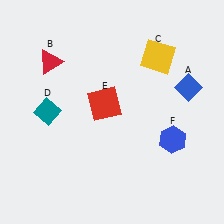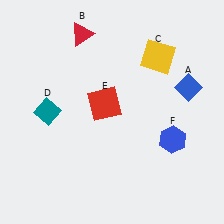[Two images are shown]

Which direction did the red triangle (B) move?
The red triangle (B) moved right.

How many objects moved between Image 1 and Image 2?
1 object moved between the two images.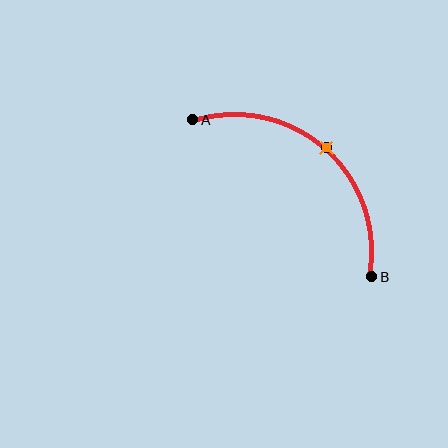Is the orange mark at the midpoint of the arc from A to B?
Yes. The orange mark lies on the arc at equal arc-length from both A and B — it is the arc midpoint.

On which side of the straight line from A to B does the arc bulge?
The arc bulges above and to the right of the straight line connecting A and B.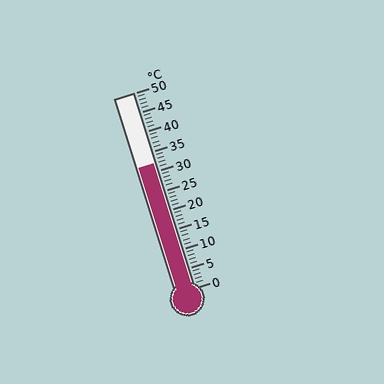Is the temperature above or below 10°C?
The temperature is above 10°C.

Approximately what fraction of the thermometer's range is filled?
The thermometer is filled to approximately 65% of its range.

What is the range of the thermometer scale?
The thermometer scale ranges from 0°C to 50°C.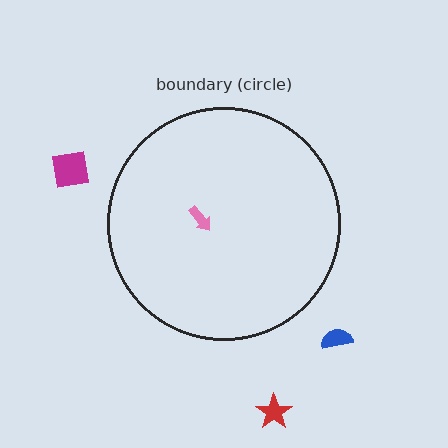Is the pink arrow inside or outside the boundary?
Inside.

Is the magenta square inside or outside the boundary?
Outside.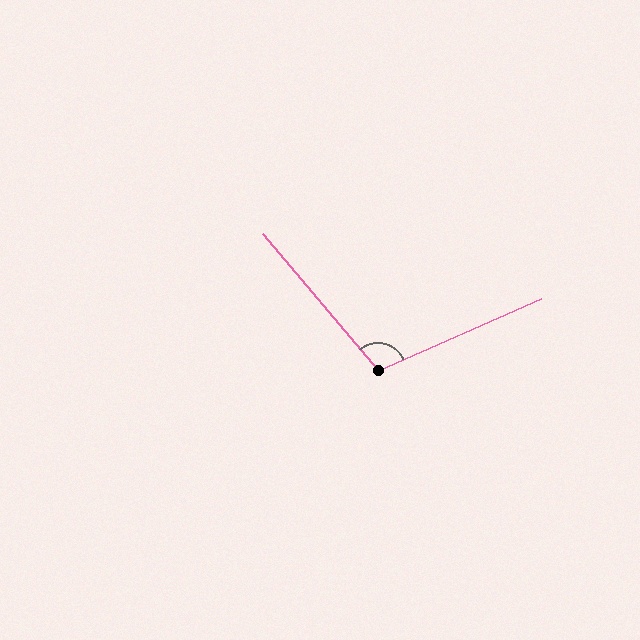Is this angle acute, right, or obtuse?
It is obtuse.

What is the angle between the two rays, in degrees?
Approximately 106 degrees.